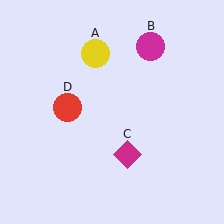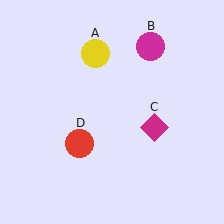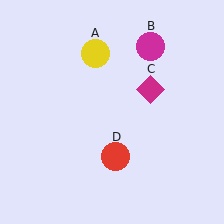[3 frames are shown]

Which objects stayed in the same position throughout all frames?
Yellow circle (object A) and magenta circle (object B) remained stationary.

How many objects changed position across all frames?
2 objects changed position: magenta diamond (object C), red circle (object D).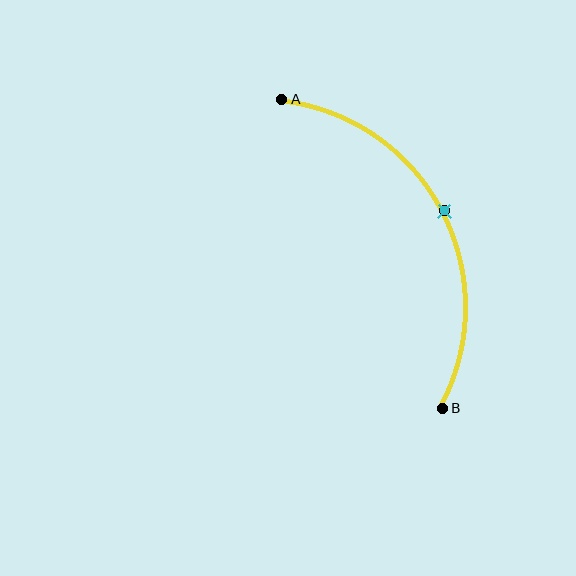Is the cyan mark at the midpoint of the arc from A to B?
Yes. The cyan mark lies on the arc at equal arc-length from both A and B — it is the arc midpoint.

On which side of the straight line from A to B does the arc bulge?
The arc bulges to the right of the straight line connecting A and B.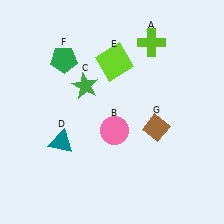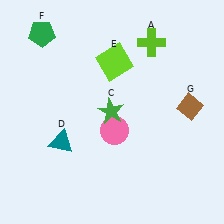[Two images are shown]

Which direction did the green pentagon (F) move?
The green pentagon (F) moved up.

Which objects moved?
The objects that moved are: the green star (C), the green pentagon (F), the brown diamond (G).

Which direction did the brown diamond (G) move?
The brown diamond (G) moved right.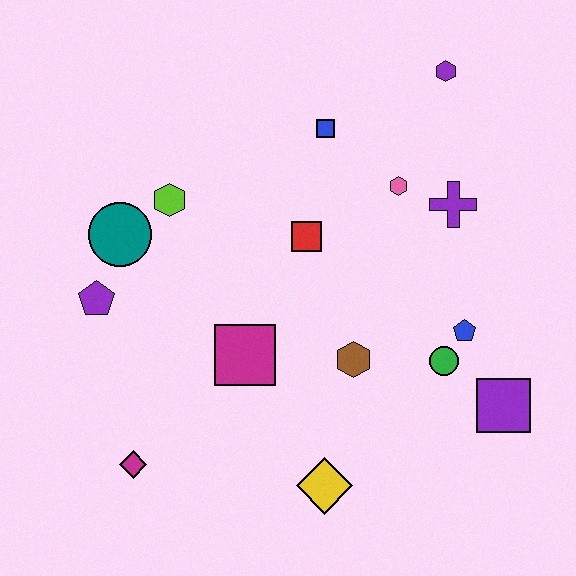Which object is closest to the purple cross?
The pink hexagon is closest to the purple cross.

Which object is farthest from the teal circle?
The purple square is farthest from the teal circle.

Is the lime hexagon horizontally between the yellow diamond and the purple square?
No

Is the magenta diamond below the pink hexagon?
Yes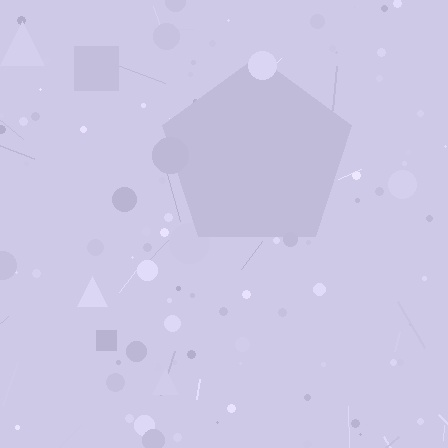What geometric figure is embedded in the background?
A pentagon is embedded in the background.